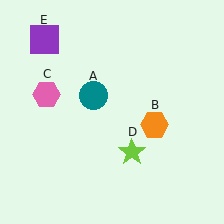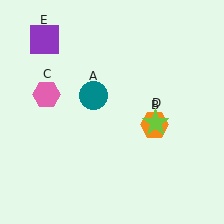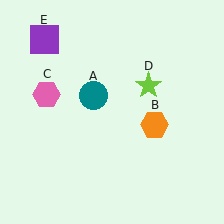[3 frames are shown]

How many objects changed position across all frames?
1 object changed position: lime star (object D).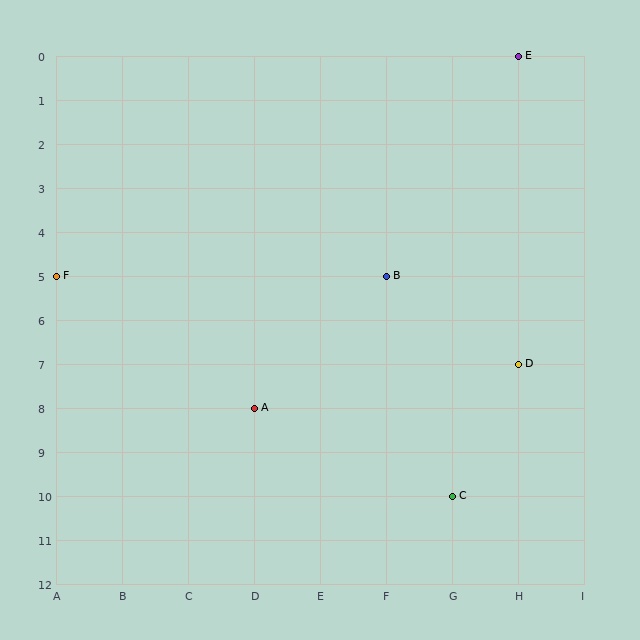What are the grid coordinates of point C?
Point C is at grid coordinates (G, 10).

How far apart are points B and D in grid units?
Points B and D are 2 columns and 2 rows apart (about 2.8 grid units diagonally).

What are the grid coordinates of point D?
Point D is at grid coordinates (H, 7).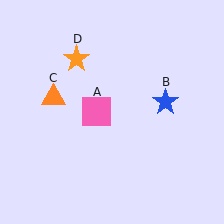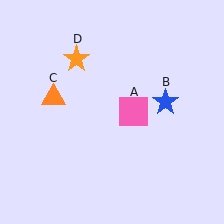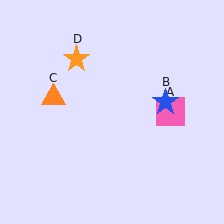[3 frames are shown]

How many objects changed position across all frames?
1 object changed position: pink square (object A).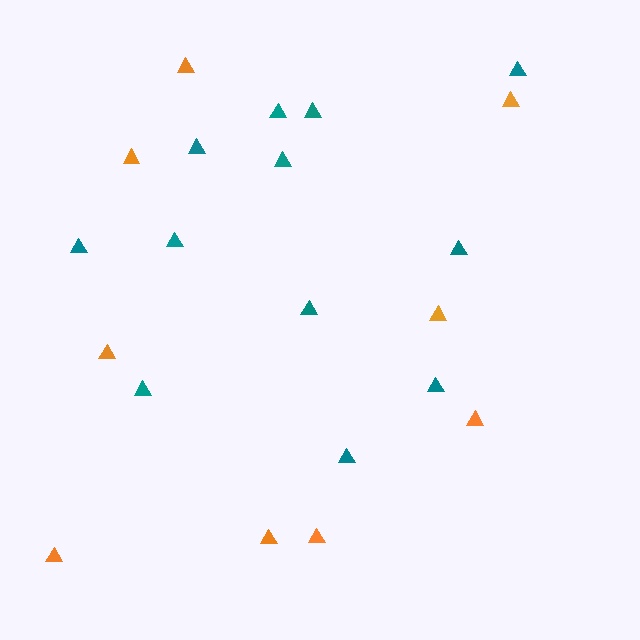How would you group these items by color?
There are 2 groups: one group of orange triangles (9) and one group of teal triangles (12).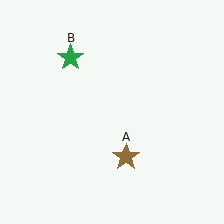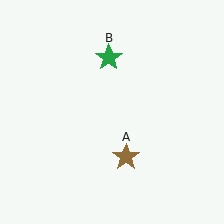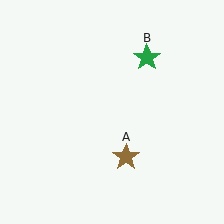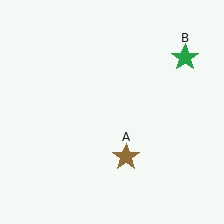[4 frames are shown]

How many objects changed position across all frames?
1 object changed position: green star (object B).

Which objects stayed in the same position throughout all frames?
Brown star (object A) remained stationary.